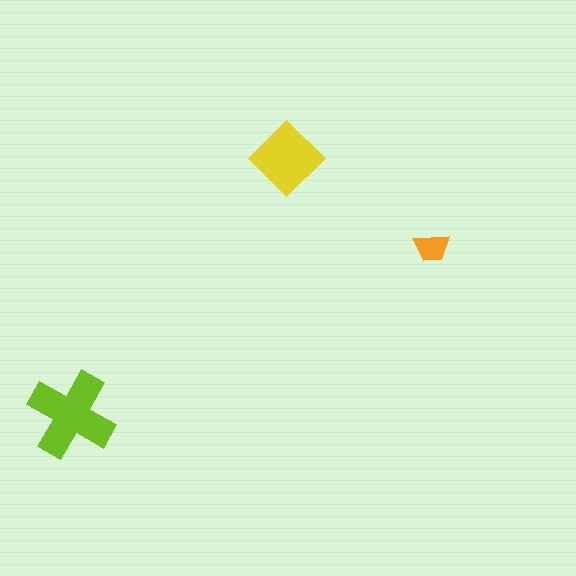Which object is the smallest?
The orange trapezoid.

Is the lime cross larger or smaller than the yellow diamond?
Larger.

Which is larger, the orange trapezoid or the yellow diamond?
The yellow diamond.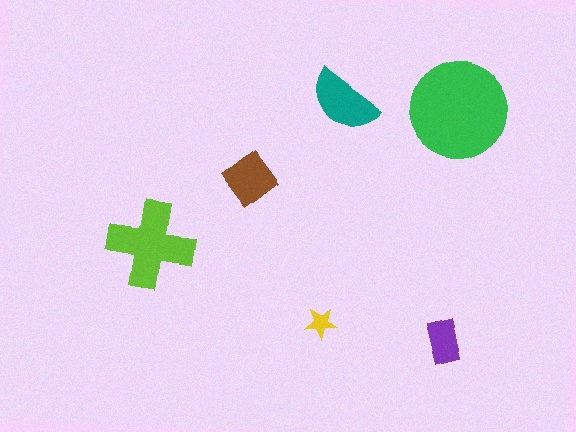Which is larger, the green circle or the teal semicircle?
The green circle.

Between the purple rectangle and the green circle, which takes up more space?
The green circle.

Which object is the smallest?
The yellow star.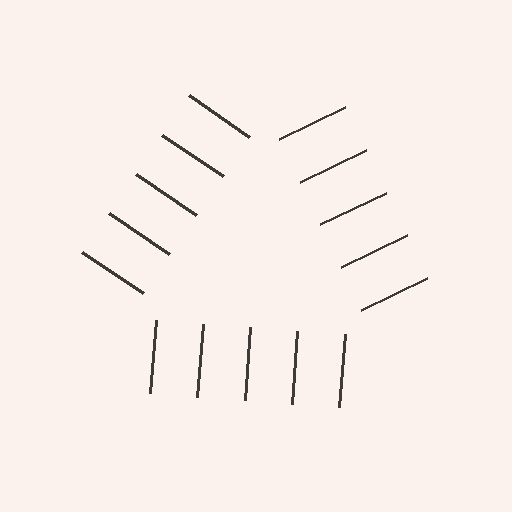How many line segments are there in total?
15 — 5 along each of the 3 edges.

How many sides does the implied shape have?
3 sides — the line-ends trace a triangle.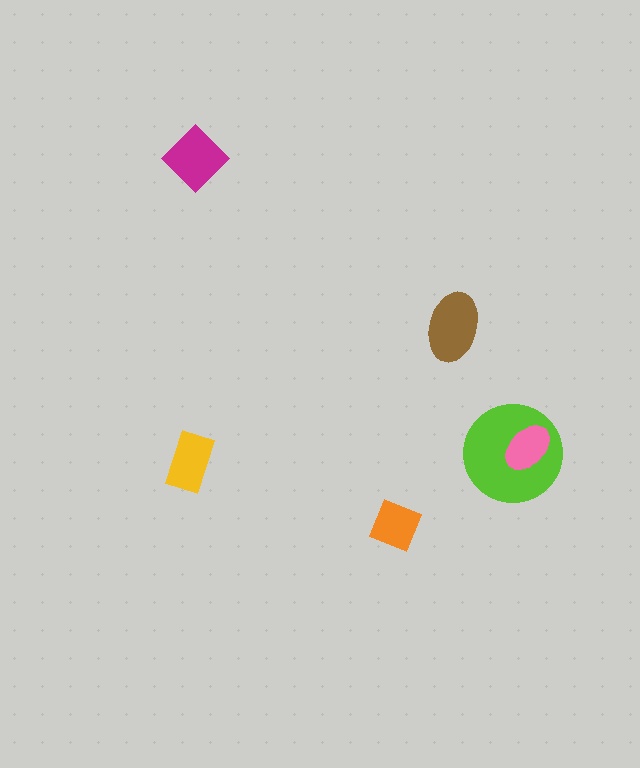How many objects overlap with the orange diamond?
0 objects overlap with the orange diamond.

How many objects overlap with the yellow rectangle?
0 objects overlap with the yellow rectangle.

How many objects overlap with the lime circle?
1 object overlaps with the lime circle.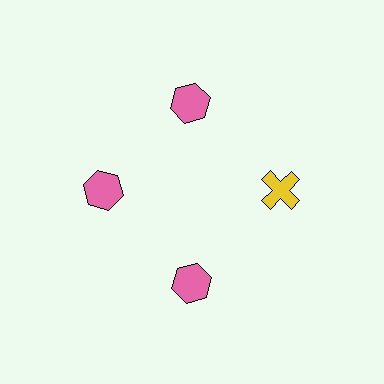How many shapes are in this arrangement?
There are 4 shapes arranged in a ring pattern.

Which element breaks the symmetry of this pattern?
The yellow cross at roughly the 3 o'clock position breaks the symmetry. All other shapes are pink hexagons.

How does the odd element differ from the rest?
It differs in both color (yellow instead of pink) and shape (cross instead of hexagon).